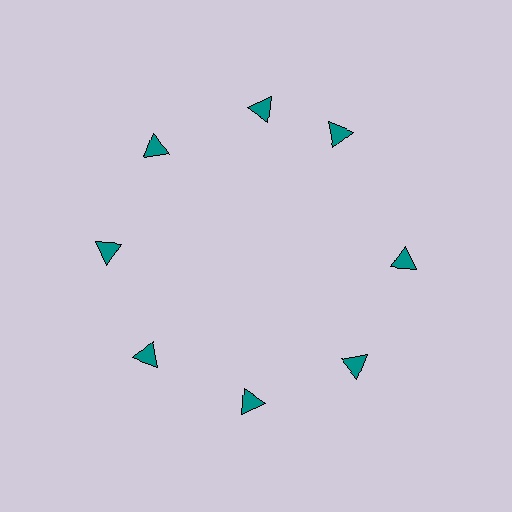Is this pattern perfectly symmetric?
No. The 8 teal triangles are arranged in a ring, but one element near the 2 o'clock position is rotated out of alignment along the ring, breaking the 8-fold rotational symmetry.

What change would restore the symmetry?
The symmetry would be restored by rotating it back into even spacing with its neighbors so that all 8 triangles sit at equal angles and equal distance from the center.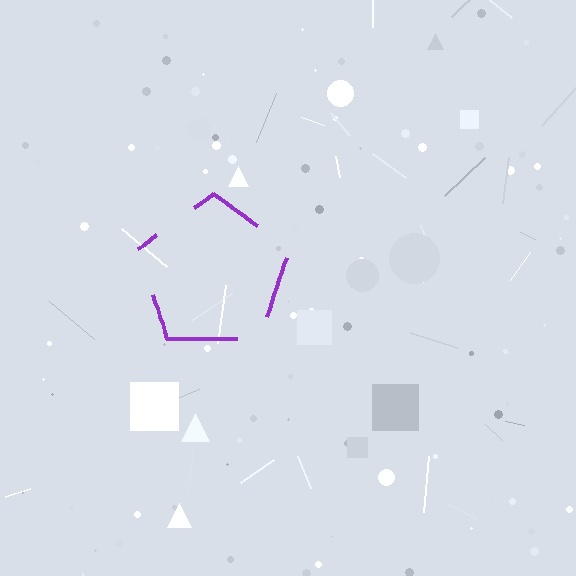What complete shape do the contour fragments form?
The contour fragments form a pentagon.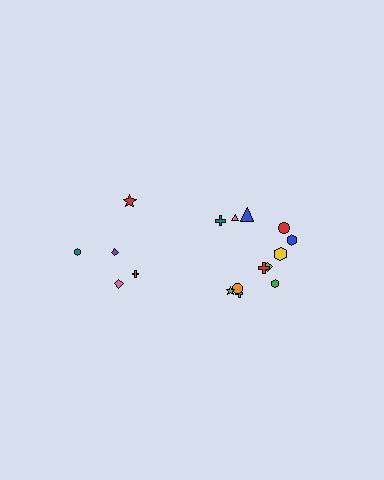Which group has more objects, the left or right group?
The right group.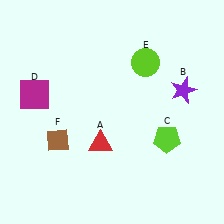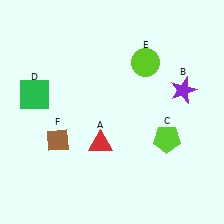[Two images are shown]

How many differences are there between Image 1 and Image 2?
There is 1 difference between the two images.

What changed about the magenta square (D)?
In Image 1, D is magenta. In Image 2, it changed to green.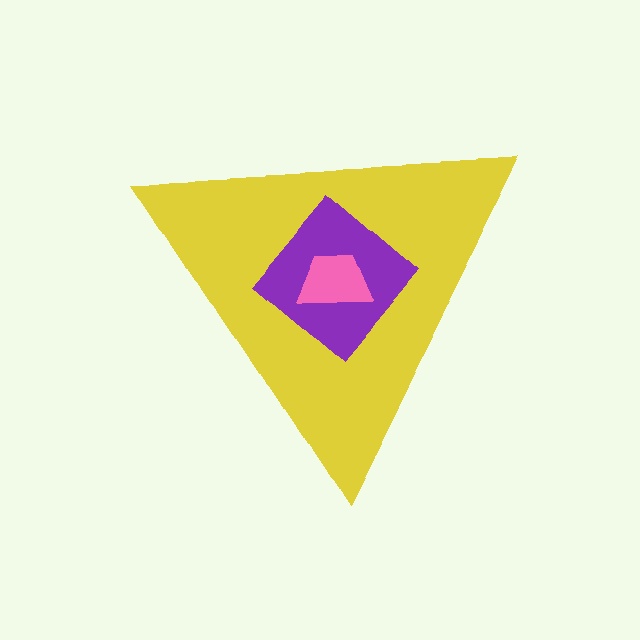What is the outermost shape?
The yellow triangle.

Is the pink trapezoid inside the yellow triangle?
Yes.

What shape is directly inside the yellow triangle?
The purple diamond.